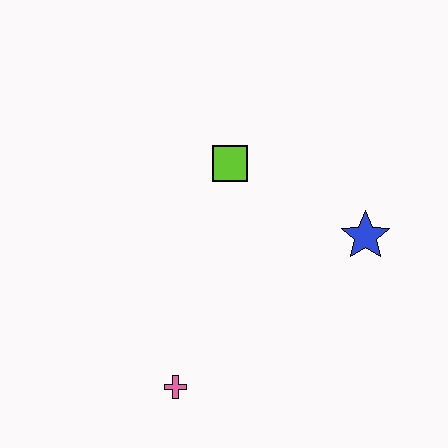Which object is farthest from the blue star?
The pink cross is farthest from the blue star.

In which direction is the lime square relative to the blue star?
The lime square is to the left of the blue star.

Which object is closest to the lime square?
The blue star is closest to the lime square.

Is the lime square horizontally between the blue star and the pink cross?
Yes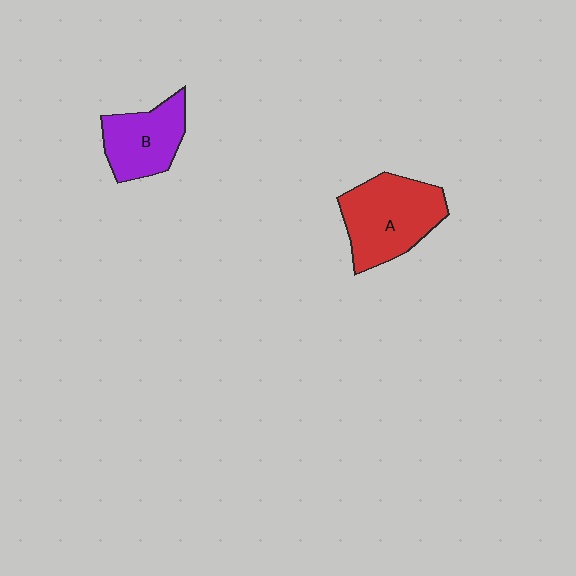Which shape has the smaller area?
Shape B (purple).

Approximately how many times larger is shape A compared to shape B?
Approximately 1.4 times.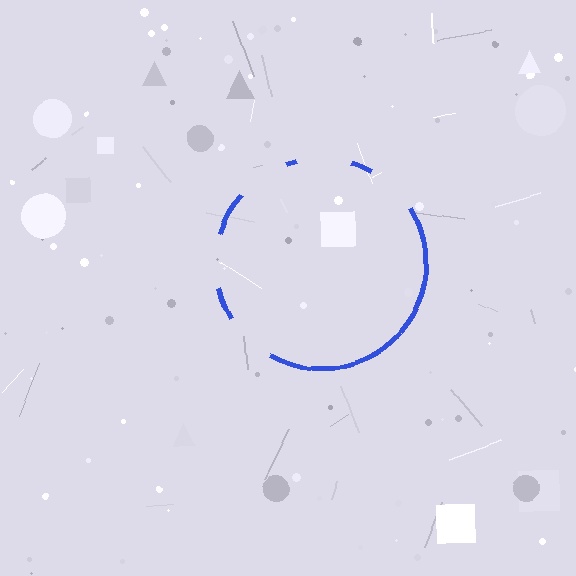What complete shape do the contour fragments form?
The contour fragments form a circle.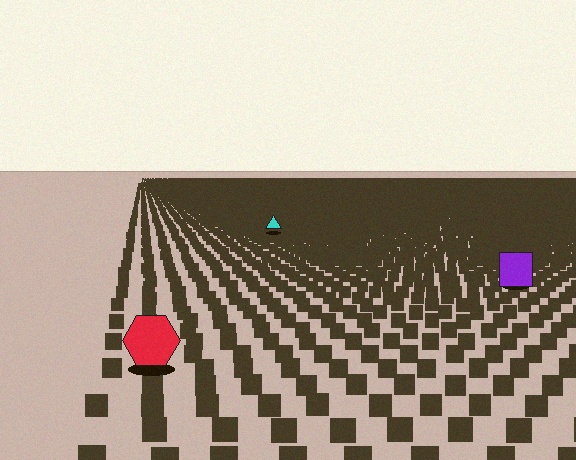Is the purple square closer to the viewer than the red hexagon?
No. The red hexagon is closer — you can tell from the texture gradient: the ground texture is coarser near it.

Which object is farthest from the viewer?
The cyan triangle is farthest from the viewer. It appears smaller and the ground texture around it is denser.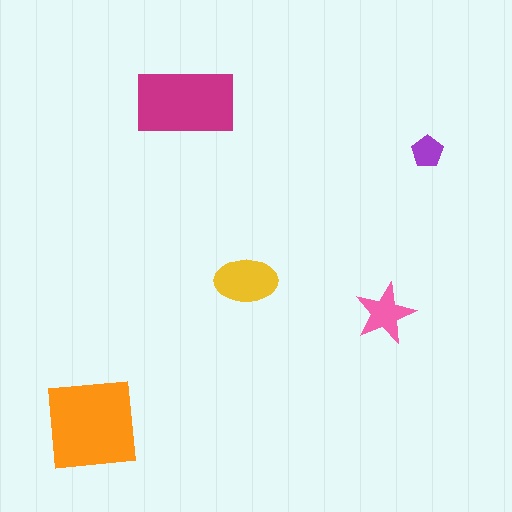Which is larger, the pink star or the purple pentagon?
The pink star.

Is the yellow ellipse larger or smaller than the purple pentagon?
Larger.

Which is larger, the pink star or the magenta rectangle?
The magenta rectangle.